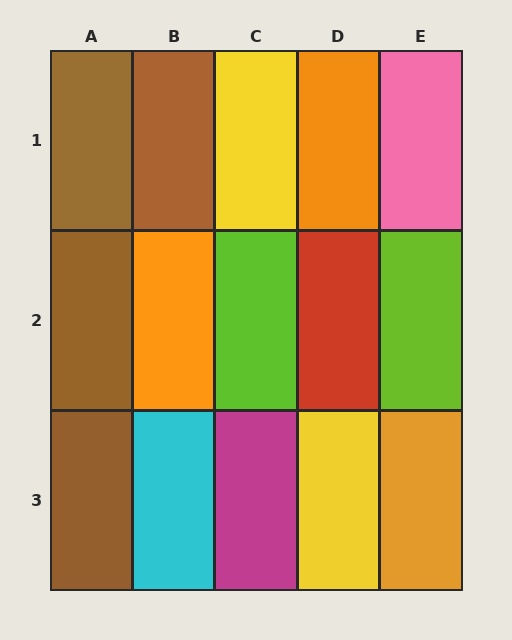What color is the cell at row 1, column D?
Orange.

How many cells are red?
1 cell is red.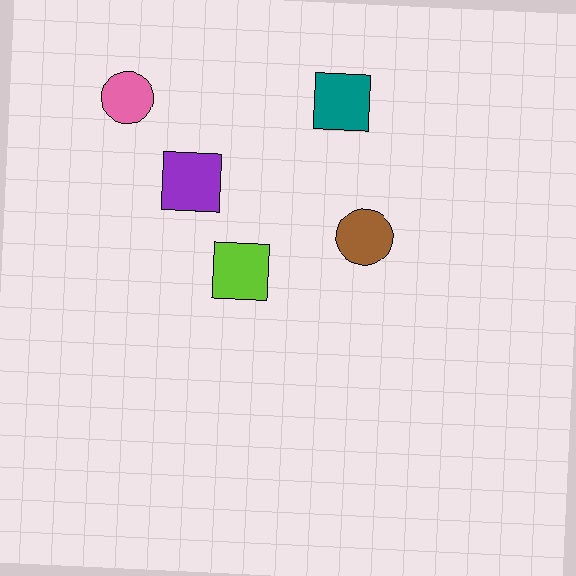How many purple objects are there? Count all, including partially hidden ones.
There is 1 purple object.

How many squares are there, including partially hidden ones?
There are 3 squares.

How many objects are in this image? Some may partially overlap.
There are 5 objects.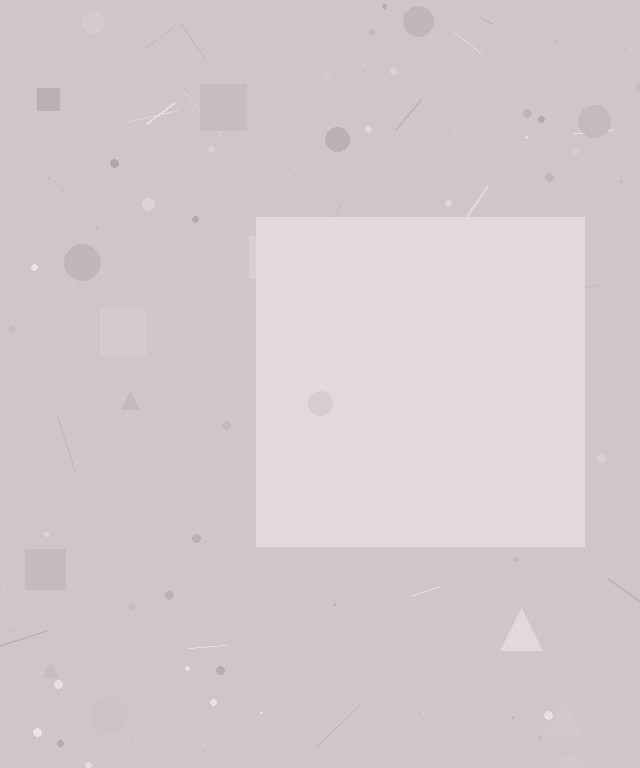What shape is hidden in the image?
A square is hidden in the image.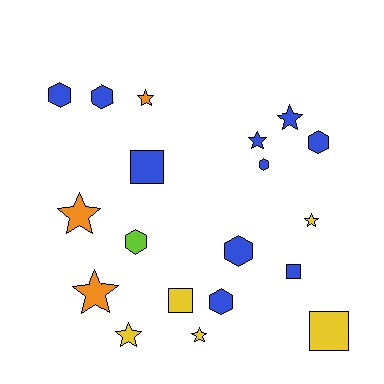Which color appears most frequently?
Blue, with 10 objects.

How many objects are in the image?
There are 19 objects.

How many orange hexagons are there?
There are no orange hexagons.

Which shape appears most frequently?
Star, with 8 objects.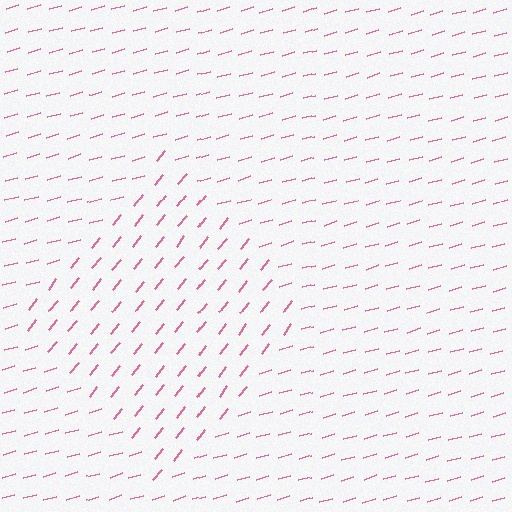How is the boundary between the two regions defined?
The boundary is defined purely by a change in line orientation (approximately 36 degrees difference). All lines are the same color and thickness.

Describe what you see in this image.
The image is filled with small pink line segments. A diamond region in the image has lines oriented differently from the surrounding lines, creating a visible texture boundary.